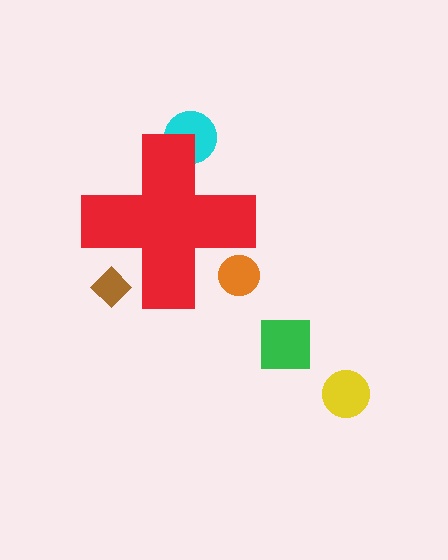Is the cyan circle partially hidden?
Yes, the cyan circle is partially hidden behind the red cross.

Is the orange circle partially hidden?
Yes, the orange circle is partially hidden behind the red cross.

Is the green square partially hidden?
No, the green square is fully visible.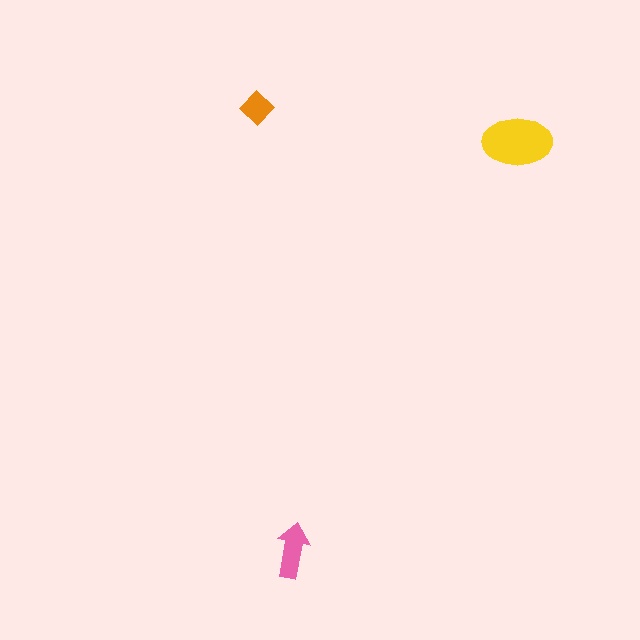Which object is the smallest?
The orange diamond.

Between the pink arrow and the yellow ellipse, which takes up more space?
The yellow ellipse.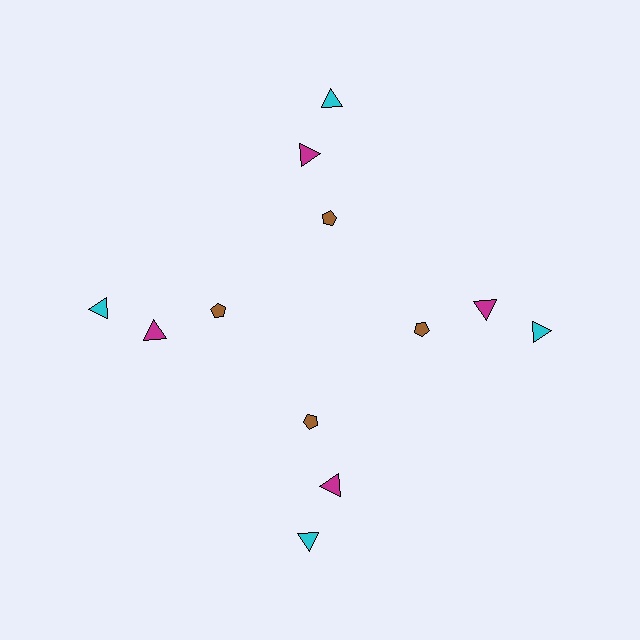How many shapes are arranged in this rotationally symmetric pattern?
There are 12 shapes, arranged in 4 groups of 3.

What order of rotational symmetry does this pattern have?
This pattern has 4-fold rotational symmetry.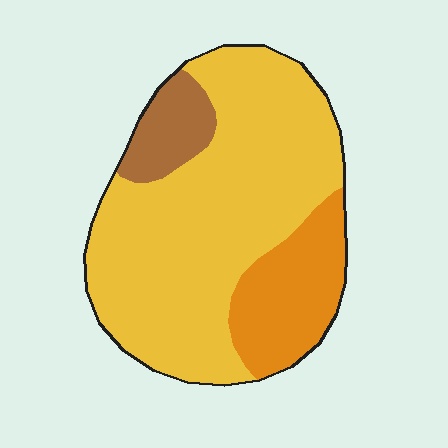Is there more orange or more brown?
Orange.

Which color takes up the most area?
Yellow, at roughly 70%.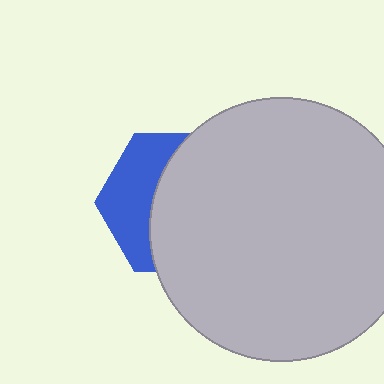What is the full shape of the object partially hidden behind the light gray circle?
The partially hidden object is a blue hexagon.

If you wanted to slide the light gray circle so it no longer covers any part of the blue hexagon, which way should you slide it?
Slide it right — that is the most direct way to separate the two shapes.